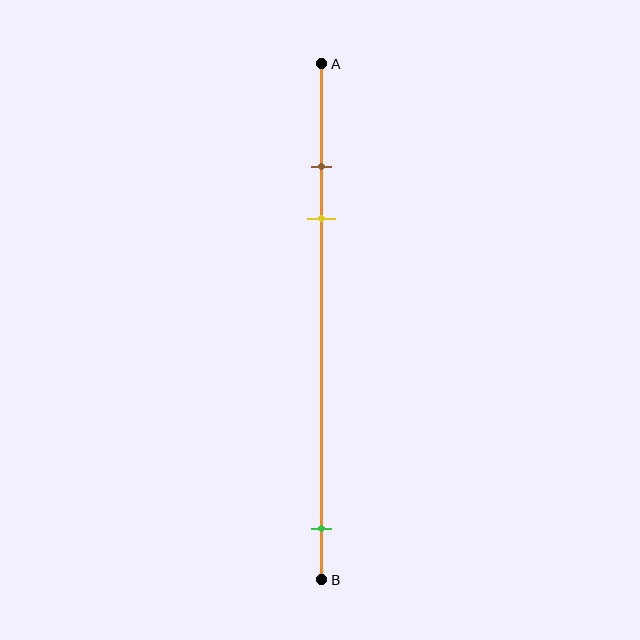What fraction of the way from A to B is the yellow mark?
The yellow mark is approximately 30% (0.3) of the way from A to B.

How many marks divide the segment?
There are 3 marks dividing the segment.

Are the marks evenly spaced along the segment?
No, the marks are not evenly spaced.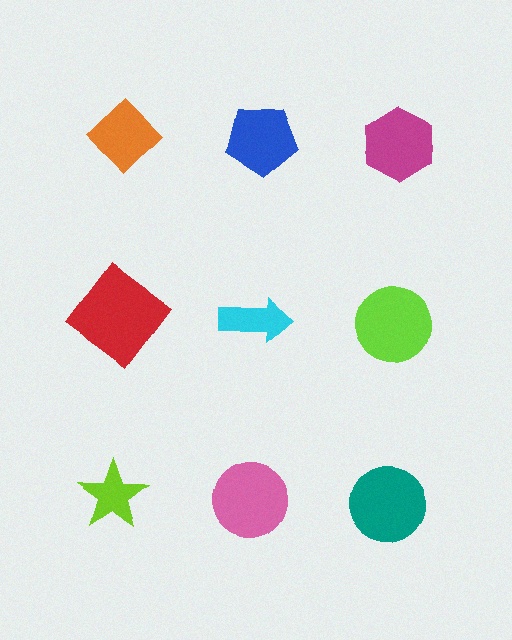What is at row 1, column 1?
An orange diamond.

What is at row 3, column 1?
A lime star.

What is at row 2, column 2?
A cyan arrow.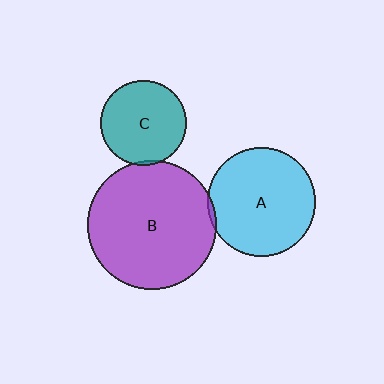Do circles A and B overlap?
Yes.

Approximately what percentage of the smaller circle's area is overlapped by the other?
Approximately 5%.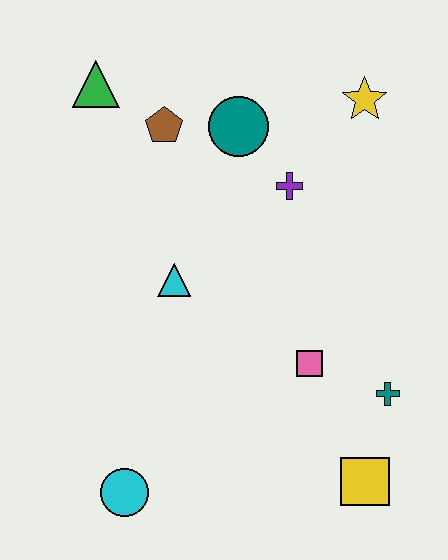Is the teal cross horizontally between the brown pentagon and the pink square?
No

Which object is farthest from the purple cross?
The cyan circle is farthest from the purple cross.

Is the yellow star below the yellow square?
No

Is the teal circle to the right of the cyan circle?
Yes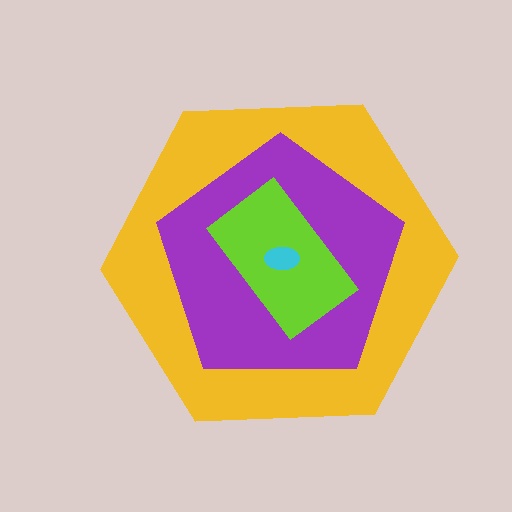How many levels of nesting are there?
4.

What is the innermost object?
The cyan ellipse.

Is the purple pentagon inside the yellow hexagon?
Yes.